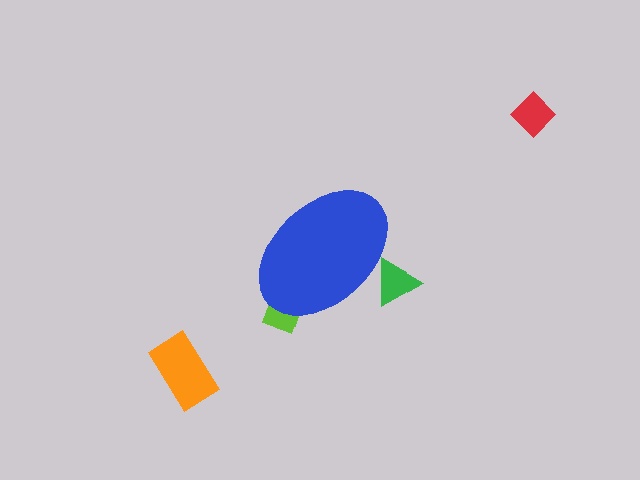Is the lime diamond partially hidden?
Yes, the lime diamond is partially hidden behind the blue ellipse.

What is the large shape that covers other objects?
A blue ellipse.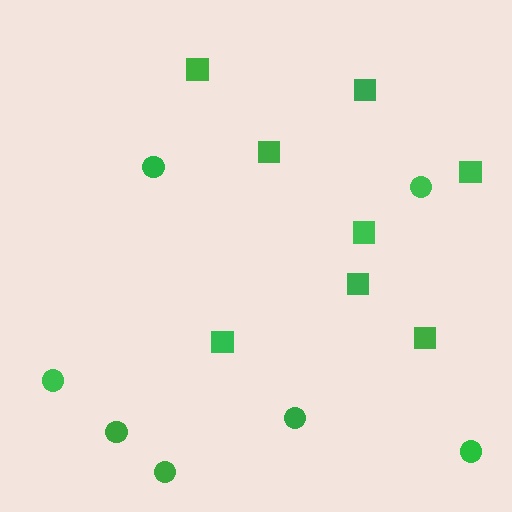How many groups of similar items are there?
There are 2 groups: one group of squares (8) and one group of circles (7).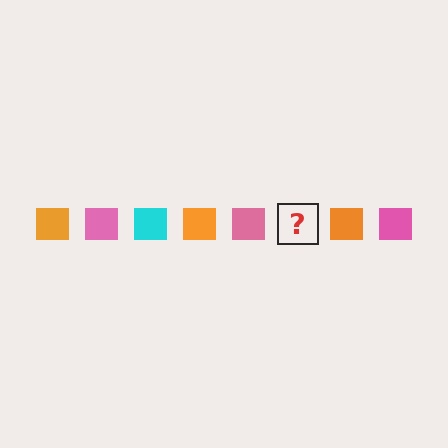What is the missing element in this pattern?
The missing element is a cyan square.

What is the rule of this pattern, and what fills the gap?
The rule is that the pattern cycles through orange, pink, cyan squares. The gap should be filled with a cyan square.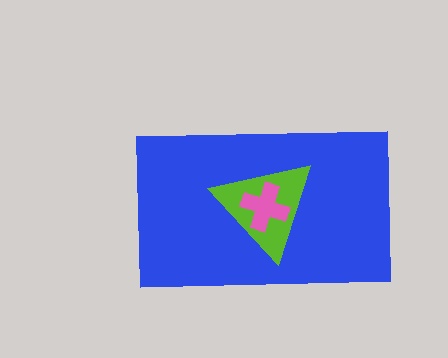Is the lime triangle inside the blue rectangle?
Yes.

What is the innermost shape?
The pink cross.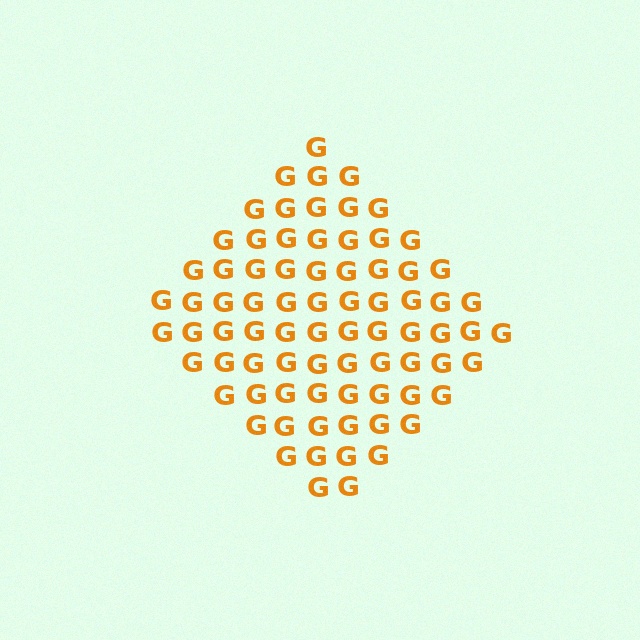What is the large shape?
The large shape is a diamond.